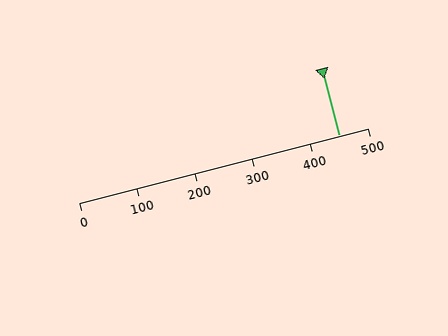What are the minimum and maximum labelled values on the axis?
The axis runs from 0 to 500.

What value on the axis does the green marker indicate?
The marker indicates approximately 450.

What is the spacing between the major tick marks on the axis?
The major ticks are spaced 100 apart.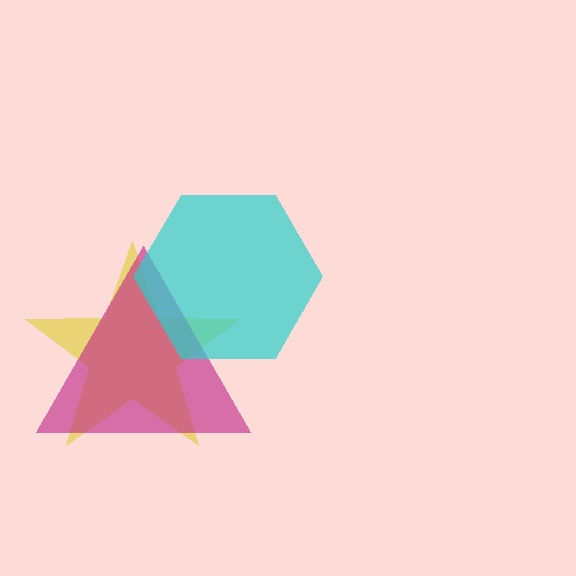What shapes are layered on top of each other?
The layered shapes are: a yellow star, a magenta triangle, a cyan hexagon.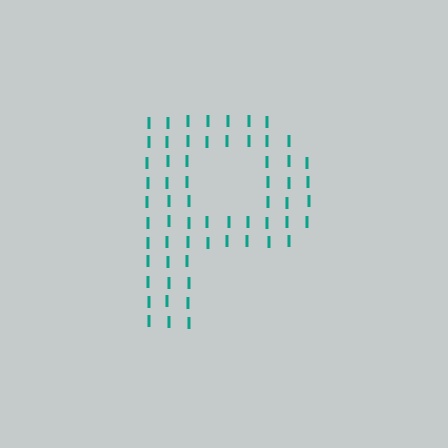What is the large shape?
The large shape is the letter P.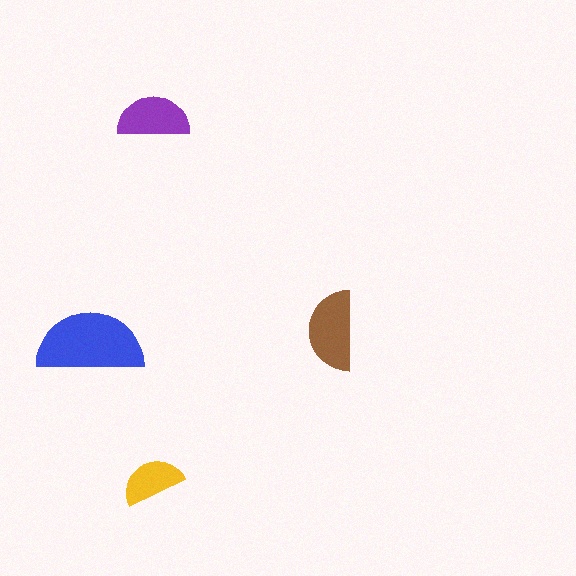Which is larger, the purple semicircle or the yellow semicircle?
The purple one.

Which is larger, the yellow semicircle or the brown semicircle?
The brown one.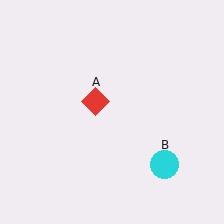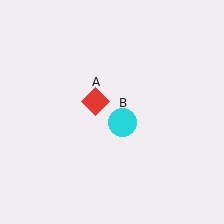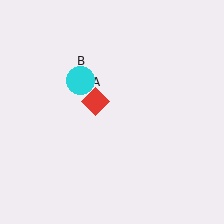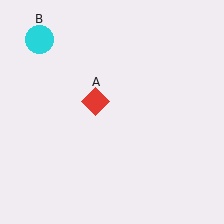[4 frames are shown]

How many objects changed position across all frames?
1 object changed position: cyan circle (object B).